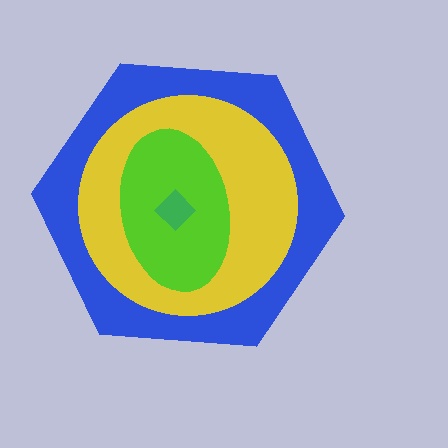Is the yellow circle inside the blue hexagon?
Yes.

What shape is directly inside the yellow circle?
The lime ellipse.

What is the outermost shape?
The blue hexagon.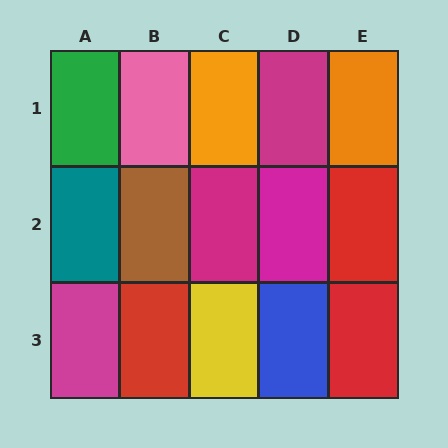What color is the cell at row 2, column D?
Magenta.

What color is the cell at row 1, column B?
Pink.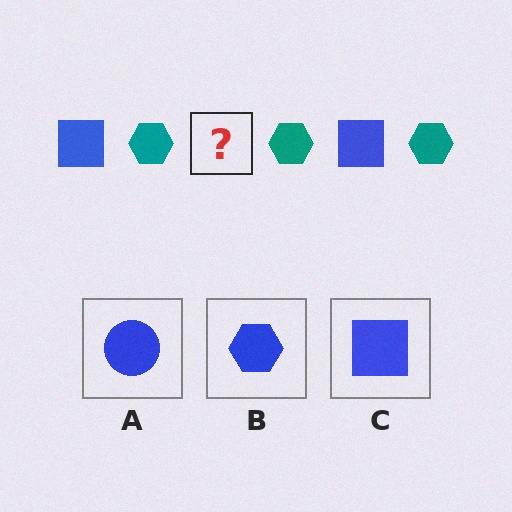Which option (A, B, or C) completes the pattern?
C.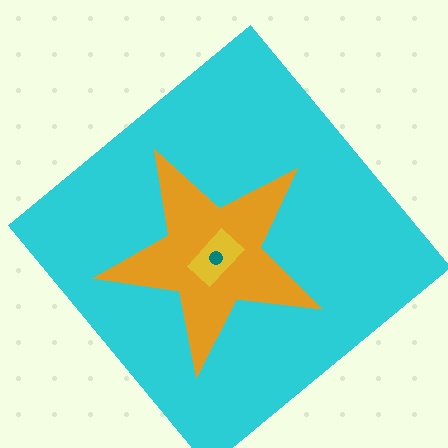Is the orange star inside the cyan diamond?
Yes.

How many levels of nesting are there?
4.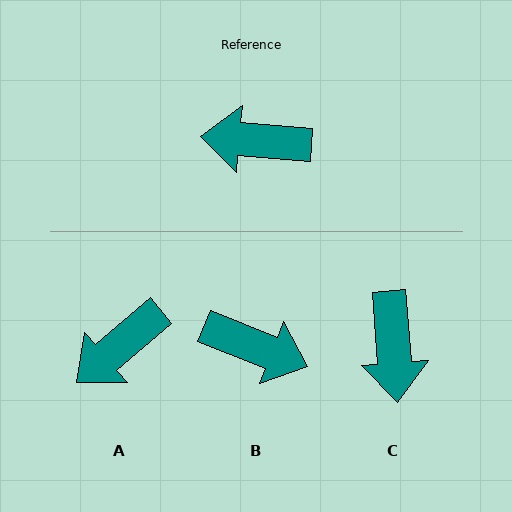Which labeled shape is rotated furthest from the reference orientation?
B, about 163 degrees away.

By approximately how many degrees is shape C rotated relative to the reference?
Approximately 99 degrees counter-clockwise.